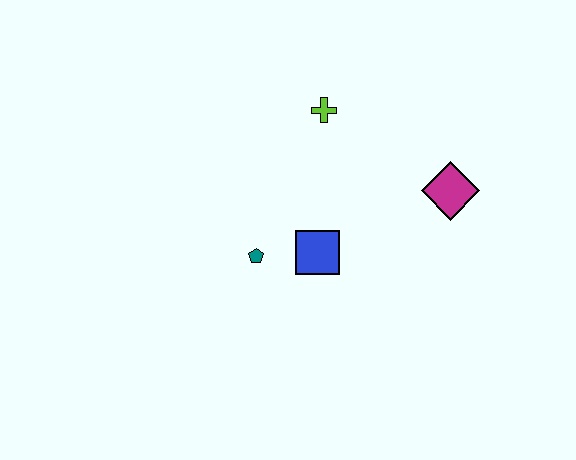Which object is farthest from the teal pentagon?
The magenta diamond is farthest from the teal pentagon.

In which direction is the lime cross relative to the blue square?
The lime cross is above the blue square.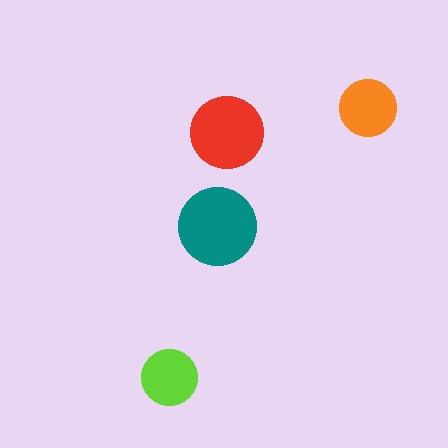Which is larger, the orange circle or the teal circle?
The teal one.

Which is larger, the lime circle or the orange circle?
The orange one.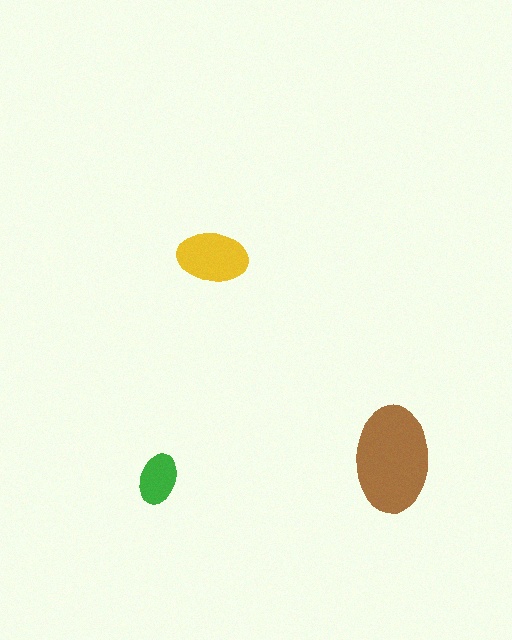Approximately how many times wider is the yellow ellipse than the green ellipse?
About 1.5 times wider.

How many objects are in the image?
There are 3 objects in the image.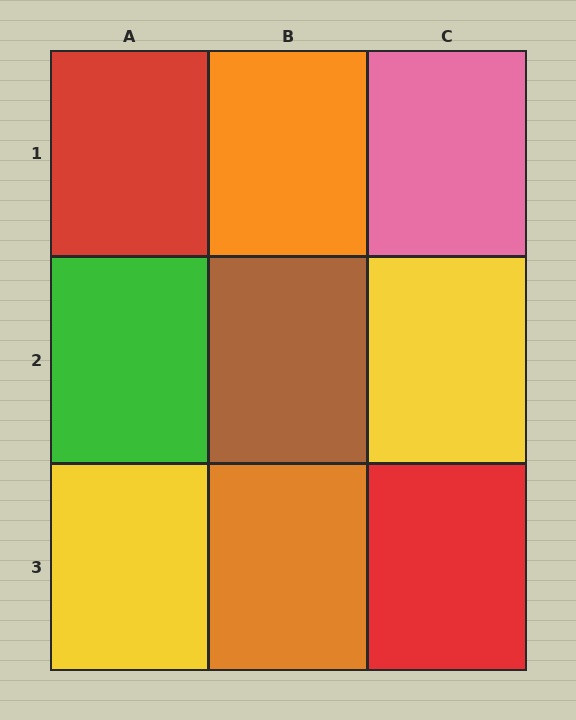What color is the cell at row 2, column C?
Yellow.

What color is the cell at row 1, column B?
Orange.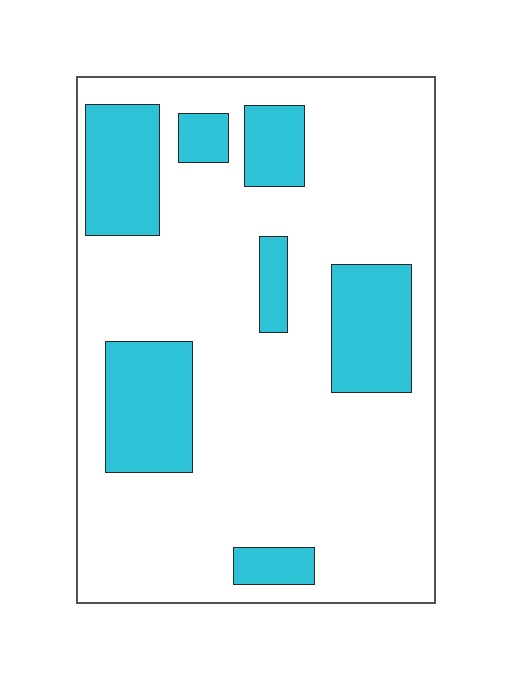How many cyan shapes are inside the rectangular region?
7.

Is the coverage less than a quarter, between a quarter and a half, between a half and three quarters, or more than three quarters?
Less than a quarter.